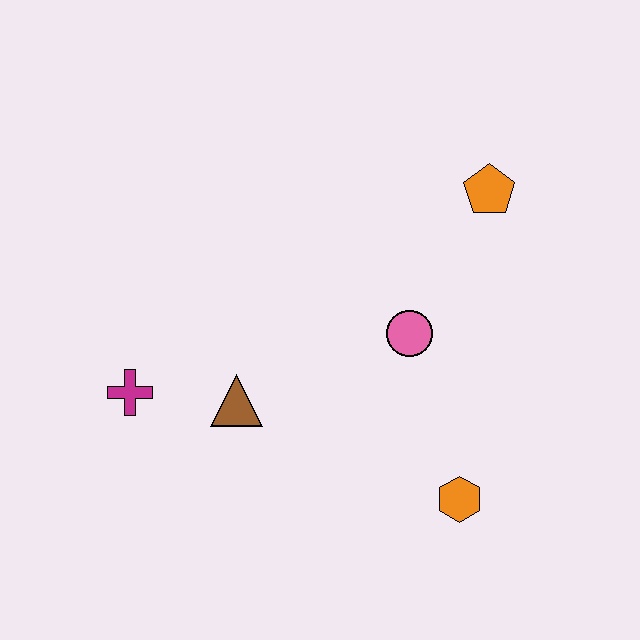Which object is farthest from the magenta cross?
The orange pentagon is farthest from the magenta cross.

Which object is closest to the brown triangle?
The magenta cross is closest to the brown triangle.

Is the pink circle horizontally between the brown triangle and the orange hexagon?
Yes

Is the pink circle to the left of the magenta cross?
No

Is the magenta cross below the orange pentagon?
Yes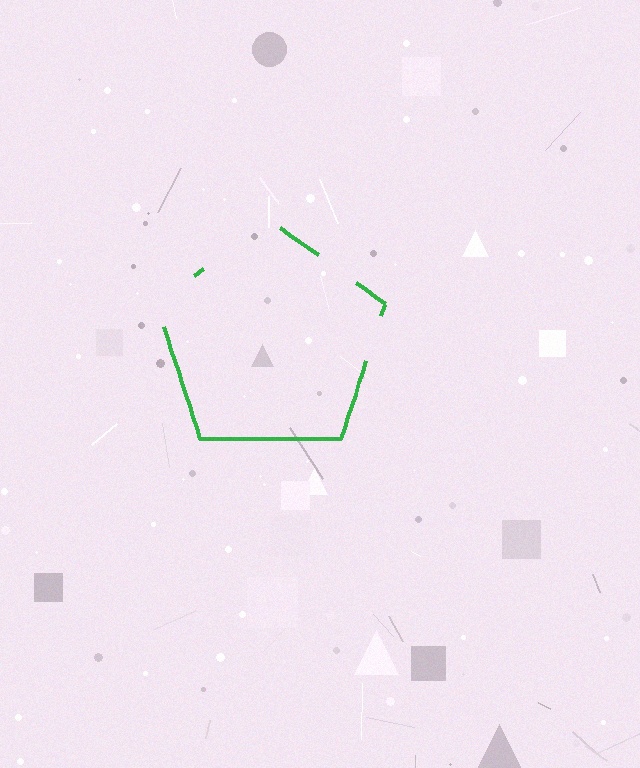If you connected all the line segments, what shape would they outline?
They would outline a pentagon.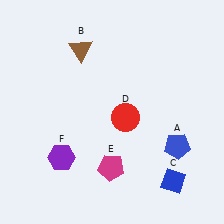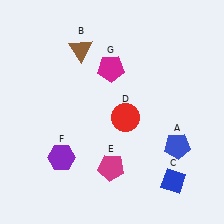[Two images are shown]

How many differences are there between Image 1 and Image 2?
There is 1 difference between the two images.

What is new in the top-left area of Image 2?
A magenta pentagon (G) was added in the top-left area of Image 2.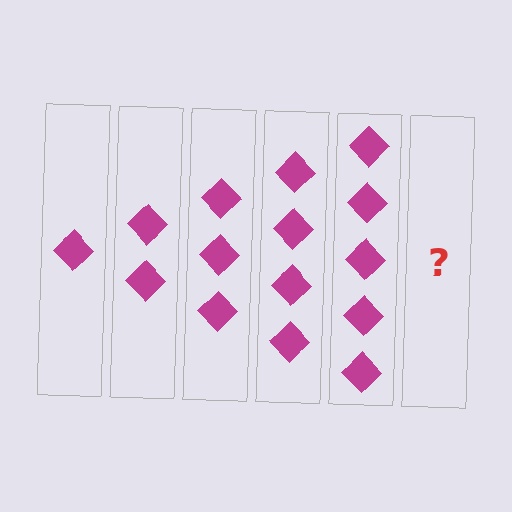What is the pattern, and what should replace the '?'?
The pattern is that each step adds one more diamond. The '?' should be 6 diamonds.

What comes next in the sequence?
The next element should be 6 diamonds.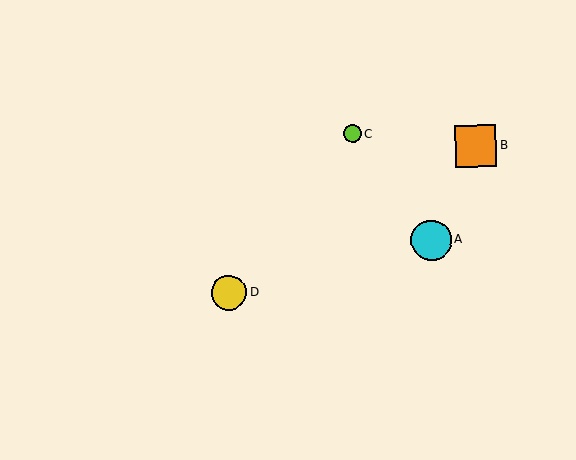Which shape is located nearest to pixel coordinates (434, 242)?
The cyan circle (labeled A) at (431, 240) is nearest to that location.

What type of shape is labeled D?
Shape D is a yellow circle.